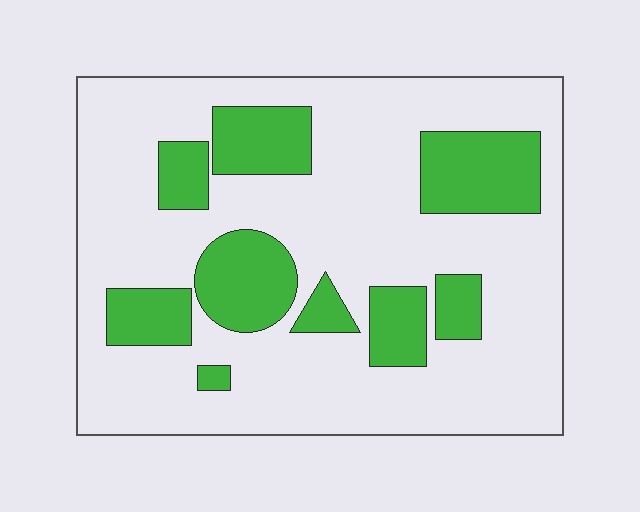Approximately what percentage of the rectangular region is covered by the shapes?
Approximately 25%.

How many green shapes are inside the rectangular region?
9.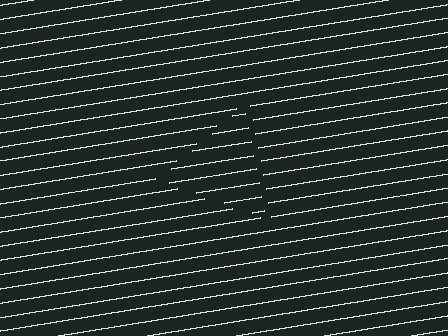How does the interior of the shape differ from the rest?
The interior of the shape contains the same grating, shifted by half a period — the contour is defined by the phase discontinuity where line-ends from the inner and outer gratings abut.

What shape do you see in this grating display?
An illusory triangle. The interior of the shape contains the same grating, shifted by half a period — the contour is defined by the phase discontinuity where line-ends from the inner and outer gratings abut.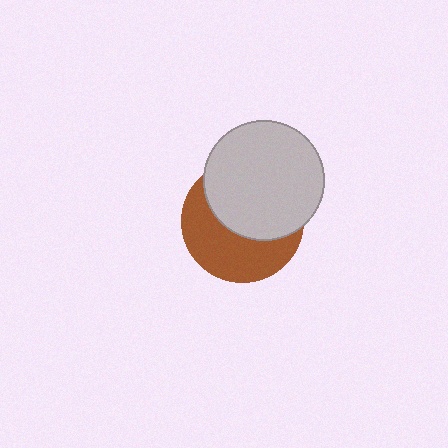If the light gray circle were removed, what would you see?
You would see the complete brown circle.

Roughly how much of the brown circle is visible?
About half of it is visible (roughly 48%).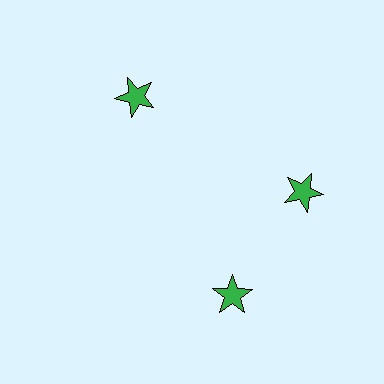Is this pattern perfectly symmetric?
No. The 3 green stars are arranged in a ring, but one element near the 7 o'clock position is rotated out of alignment along the ring, breaking the 3-fold rotational symmetry.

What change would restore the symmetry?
The symmetry would be restored by rotating it back into even spacing with its neighbors so that all 3 stars sit at equal angles and equal distance from the center.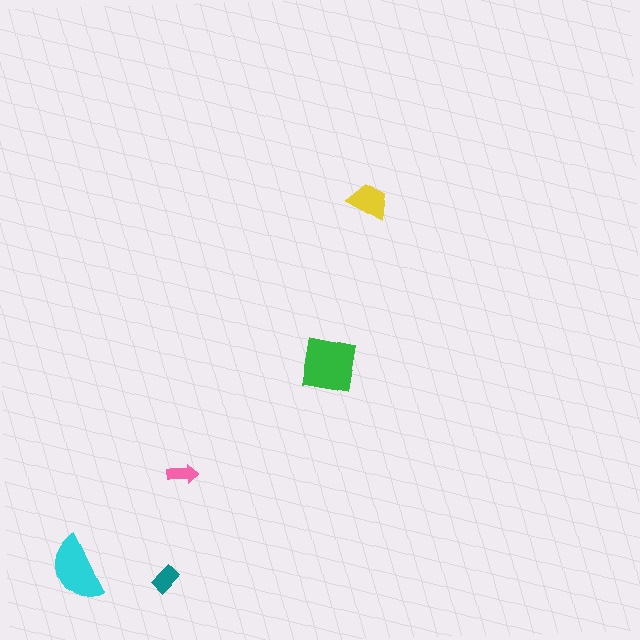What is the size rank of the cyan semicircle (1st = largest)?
2nd.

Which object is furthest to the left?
The cyan semicircle is leftmost.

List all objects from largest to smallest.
The green square, the cyan semicircle, the yellow trapezoid, the teal rectangle, the pink arrow.